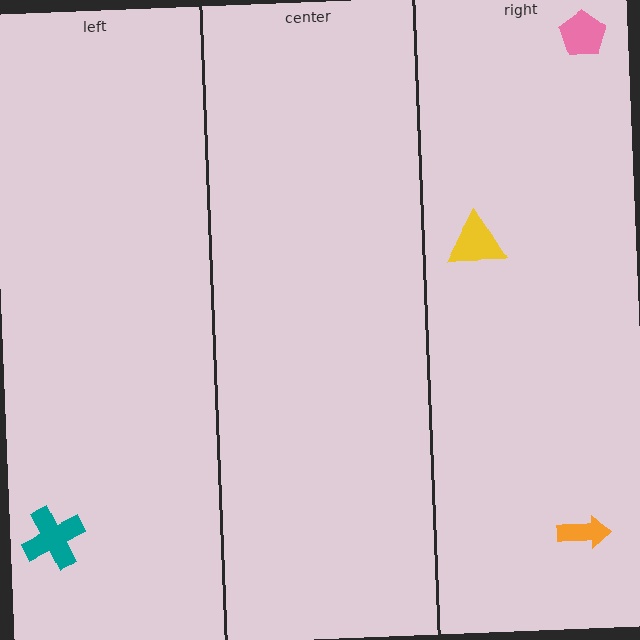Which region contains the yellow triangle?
The right region.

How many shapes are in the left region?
1.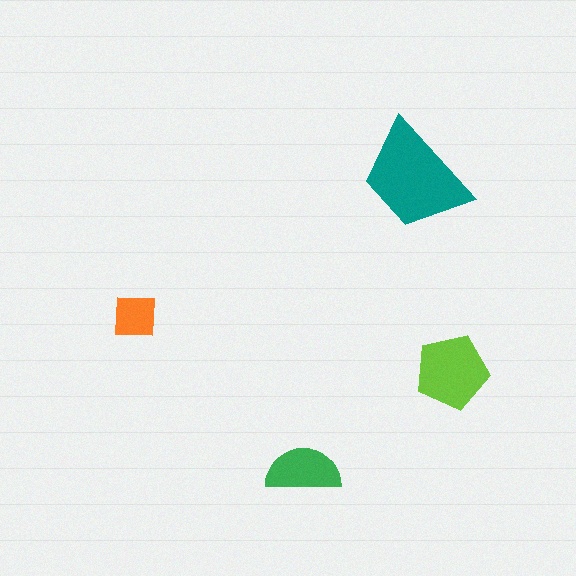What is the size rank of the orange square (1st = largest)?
4th.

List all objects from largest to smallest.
The teal trapezoid, the lime pentagon, the green semicircle, the orange square.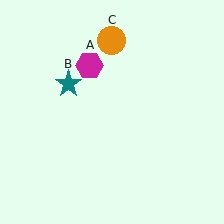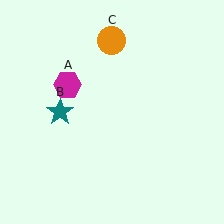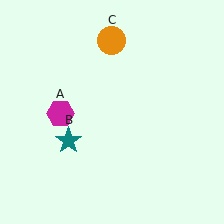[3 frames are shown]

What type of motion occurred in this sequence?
The magenta hexagon (object A), teal star (object B) rotated counterclockwise around the center of the scene.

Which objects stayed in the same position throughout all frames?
Orange circle (object C) remained stationary.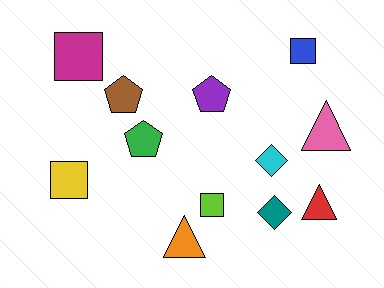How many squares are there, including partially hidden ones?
There are 4 squares.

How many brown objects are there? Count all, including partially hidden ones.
There is 1 brown object.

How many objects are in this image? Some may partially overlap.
There are 12 objects.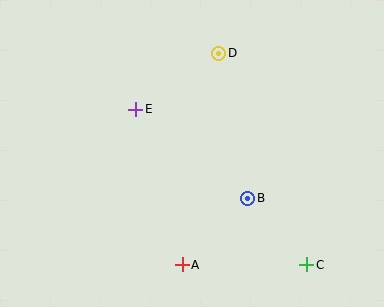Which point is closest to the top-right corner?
Point D is closest to the top-right corner.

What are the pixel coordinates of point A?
Point A is at (182, 265).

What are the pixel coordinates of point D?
Point D is at (219, 53).